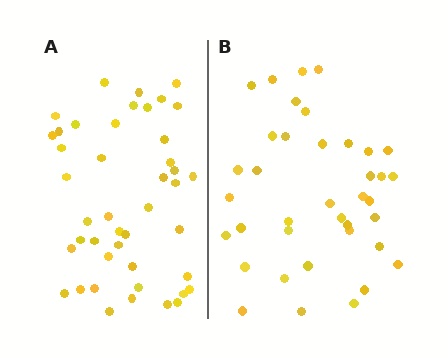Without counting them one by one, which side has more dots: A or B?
Region A (the left region) has more dots.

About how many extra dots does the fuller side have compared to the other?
Region A has about 6 more dots than region B.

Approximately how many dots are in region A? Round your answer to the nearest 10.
About 40 dots. (The exact count is 44, which rounds to 40.)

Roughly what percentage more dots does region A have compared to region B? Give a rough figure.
About 15% more.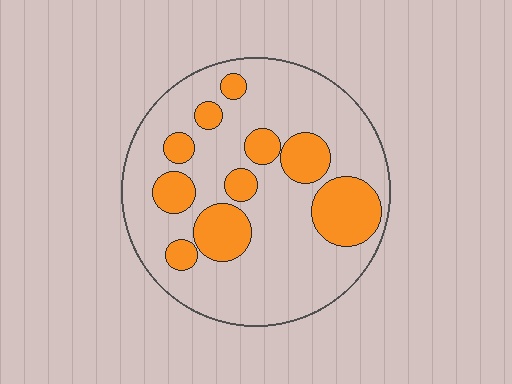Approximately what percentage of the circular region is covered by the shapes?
Approximately 25%.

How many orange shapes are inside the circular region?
10.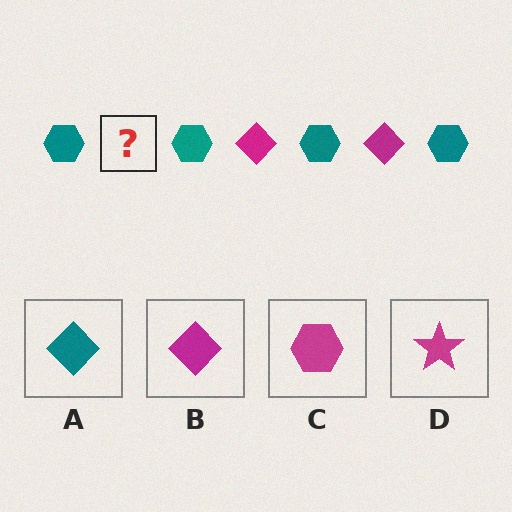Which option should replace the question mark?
Option B.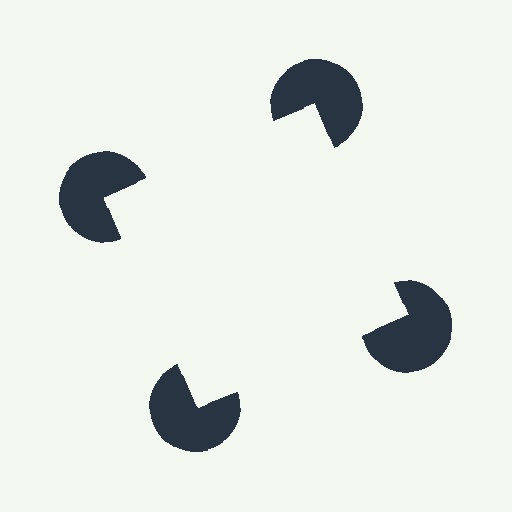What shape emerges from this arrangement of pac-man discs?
An illusory square — its edges are inferred from the aligned wedge cuts in the pac-man discs, not physically drawn.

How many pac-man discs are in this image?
There are 4 — one at each vertex of the illusory square.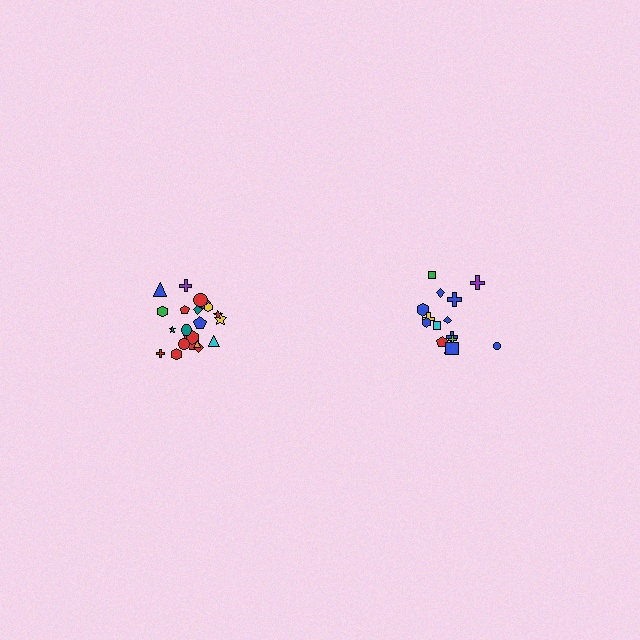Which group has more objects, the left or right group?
The left group.